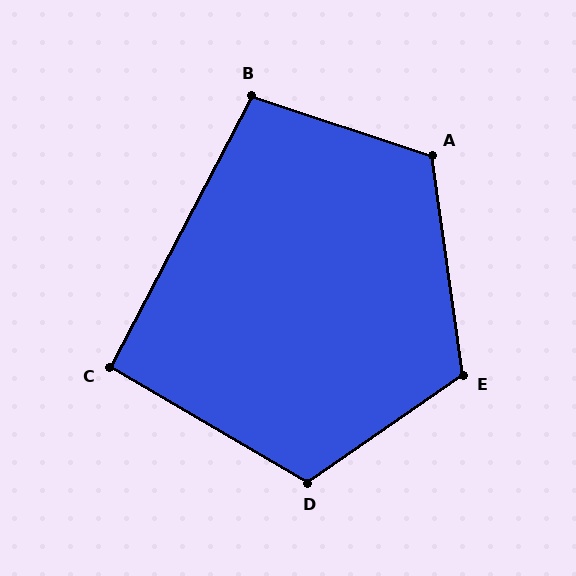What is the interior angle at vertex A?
Approximately 116 degrees (obtuse).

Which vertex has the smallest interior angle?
C, at approximately 93 degrees.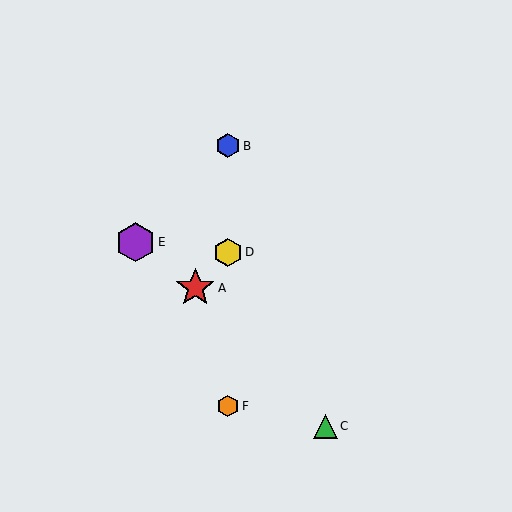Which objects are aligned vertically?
Objects B, D, F are aligned vertically.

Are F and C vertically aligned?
No, F is at x≈228 and C is at x≈326.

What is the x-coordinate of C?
Object C is at x≈326.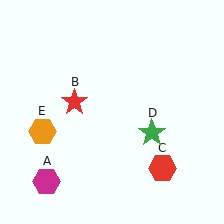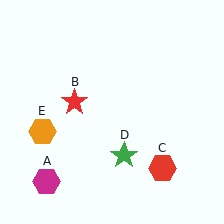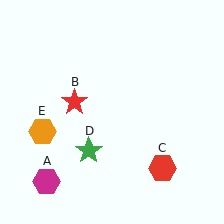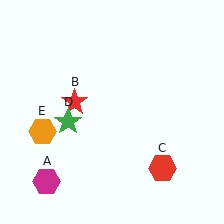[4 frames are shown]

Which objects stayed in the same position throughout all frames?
Magenta hexagon (object A) and red star (object B) and red hexagon (object C) and orange hexagon (object E) remained stationary.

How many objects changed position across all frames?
1 object changed position: green star (object D).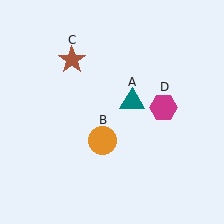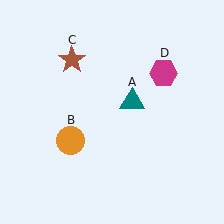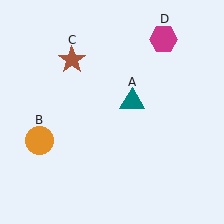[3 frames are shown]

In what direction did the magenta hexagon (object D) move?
The magenta hexagon (object D) moved up.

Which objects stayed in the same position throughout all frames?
Teal triangle (object A) and brown star (object C) remained stationary.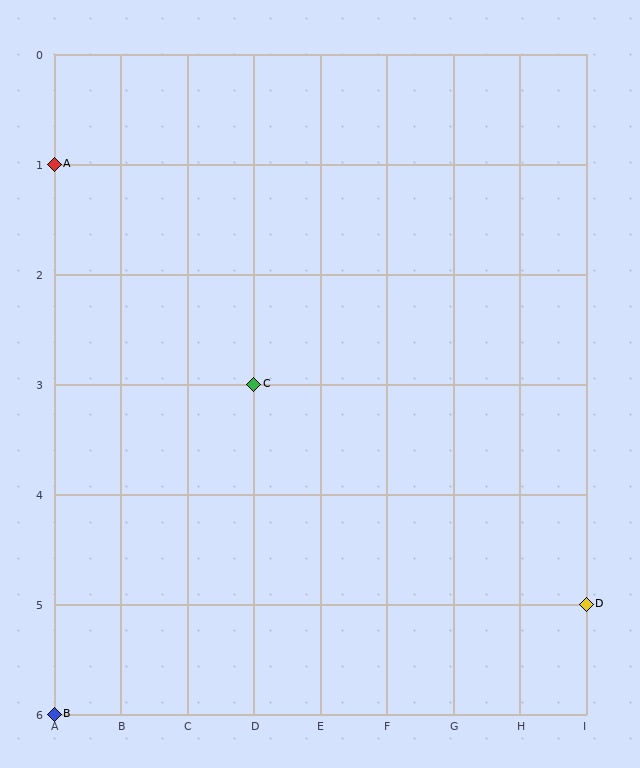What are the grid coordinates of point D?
Point D is at grid coordinates (I, 5).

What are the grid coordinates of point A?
Point A is at grid coordinates (A, 1).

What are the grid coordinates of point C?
Point C is at grid coordinates (D, 3).